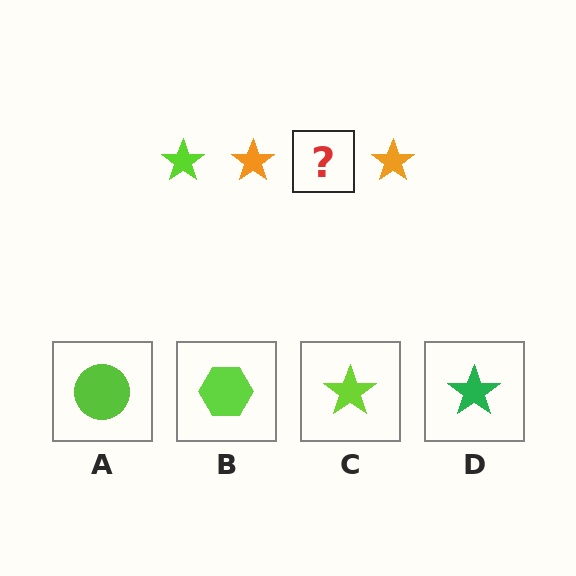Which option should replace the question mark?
Option C.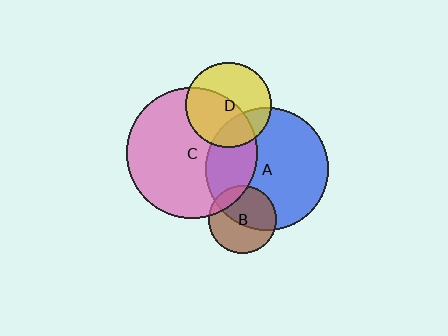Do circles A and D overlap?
Yes.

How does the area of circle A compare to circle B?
Approximately 3.3 times.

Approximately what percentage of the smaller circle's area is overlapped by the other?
Approximately 25%.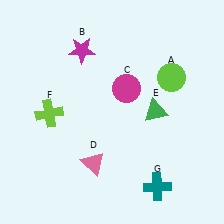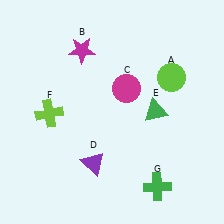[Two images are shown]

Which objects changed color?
D changed from pink to purple. G changed from teal to green.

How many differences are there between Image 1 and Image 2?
There are 2 differences between the two images.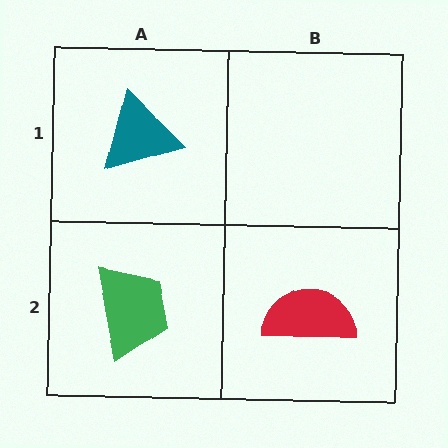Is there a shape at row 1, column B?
No, that cell is empty.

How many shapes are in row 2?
2 shapes.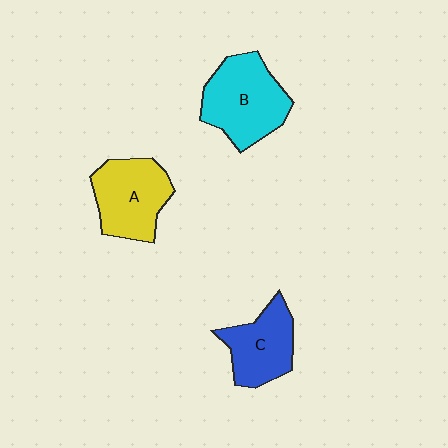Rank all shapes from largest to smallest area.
From largest to smallest: B (cyan), A (yellow), C (blue).